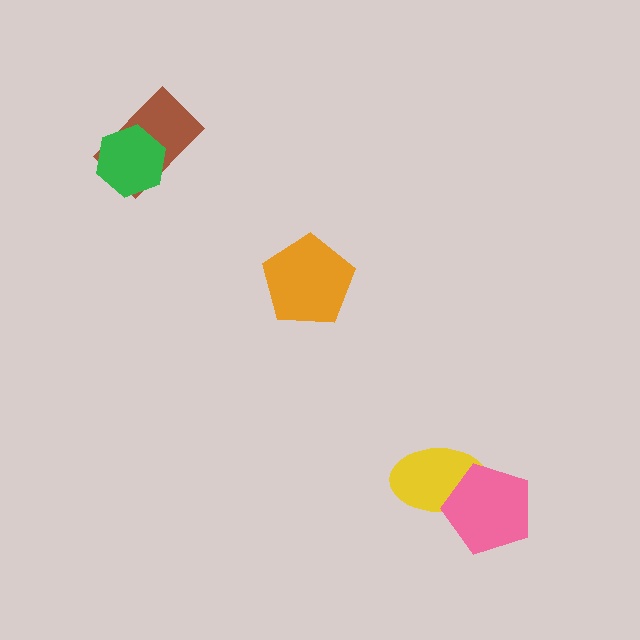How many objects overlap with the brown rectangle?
1 object overlaps with the brown rectangle.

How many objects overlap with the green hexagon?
1 object overlaps with the green hexagon.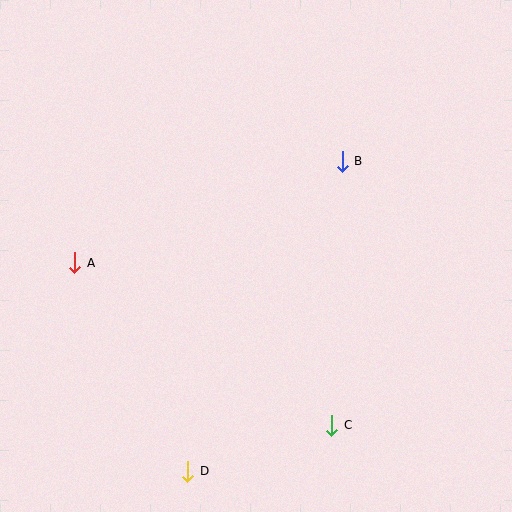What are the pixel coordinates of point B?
Point B is at (342, 161).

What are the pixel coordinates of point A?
Point A is at (75, 263).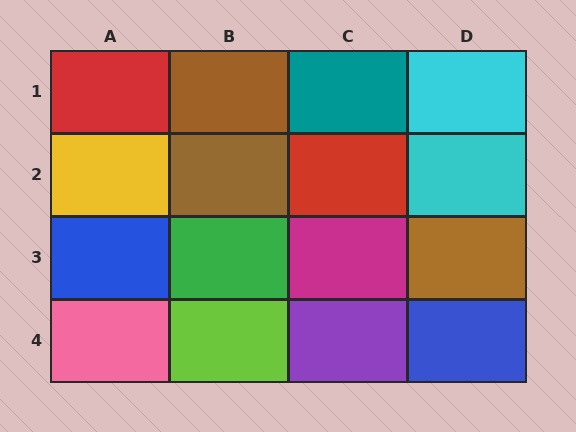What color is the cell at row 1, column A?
Red.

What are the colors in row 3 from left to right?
Blue, green, magenta, brown.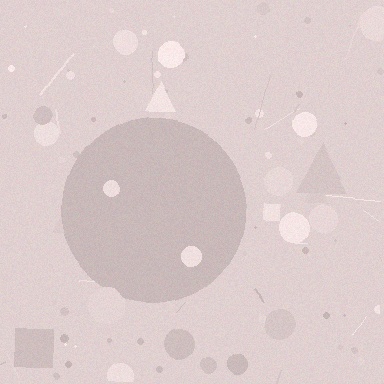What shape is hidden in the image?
A circle is hidden in the image.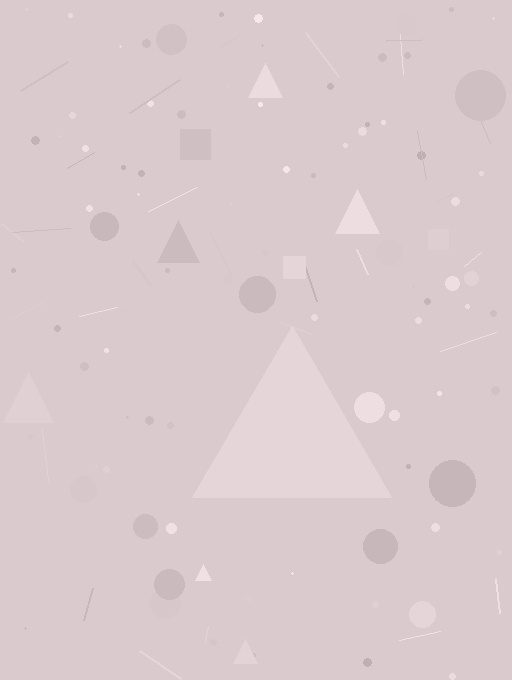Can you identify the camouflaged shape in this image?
The camouflaged shape is a triangle.